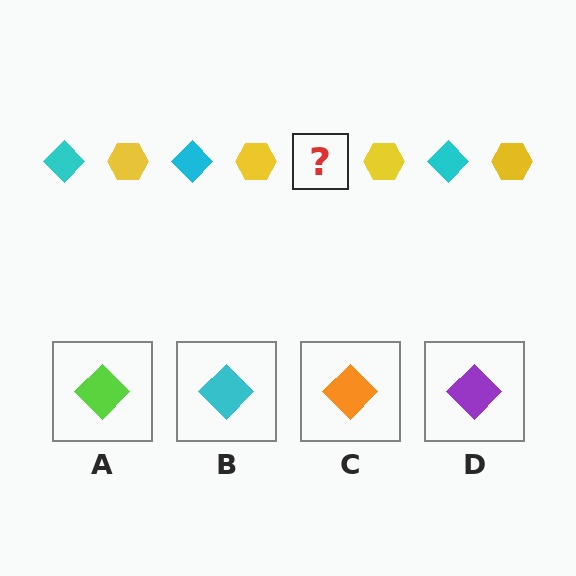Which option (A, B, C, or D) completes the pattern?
B.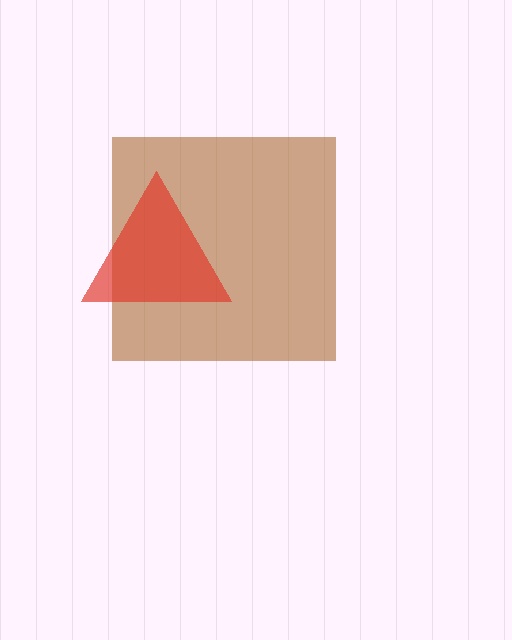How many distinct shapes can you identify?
There are 2 distinct shapes: a brown square, a red triangle.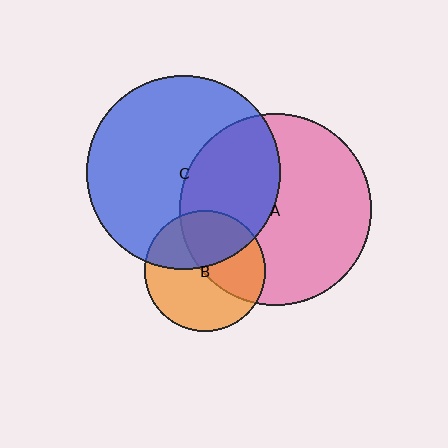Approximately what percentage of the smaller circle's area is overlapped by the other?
Approximately 45%.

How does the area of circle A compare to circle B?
Approximately 2.5 times.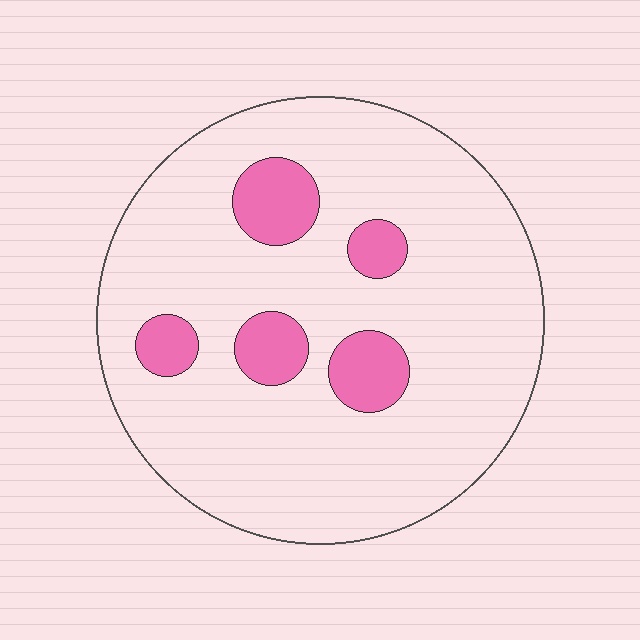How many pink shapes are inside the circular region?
5.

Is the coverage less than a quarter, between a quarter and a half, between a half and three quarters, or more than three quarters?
Less than a quarter.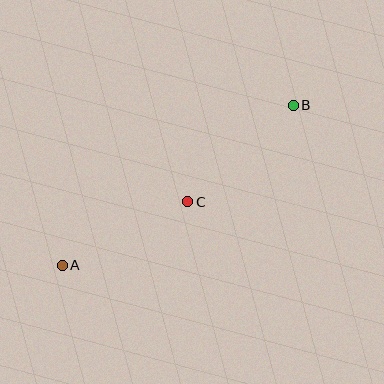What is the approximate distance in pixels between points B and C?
The distance between B and C is approximately 143 pixels.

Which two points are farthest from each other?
Points A and B are farthest from each other.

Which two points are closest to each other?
Points A and C are closest to each other.